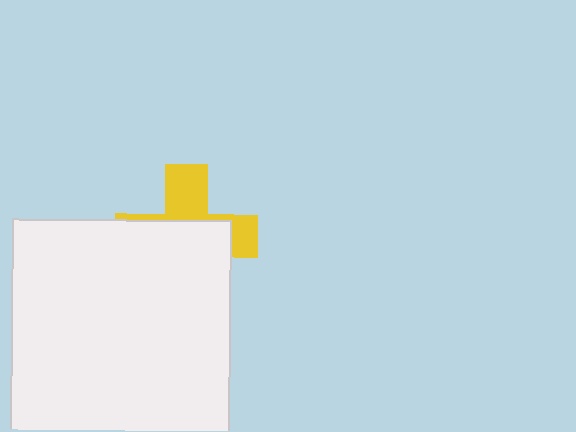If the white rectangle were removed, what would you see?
You would see the complete yellow cross.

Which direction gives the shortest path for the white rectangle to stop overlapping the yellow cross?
Moving down gives the shortest separation.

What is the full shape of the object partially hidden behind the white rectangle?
The partially hidden object is a yellow cross.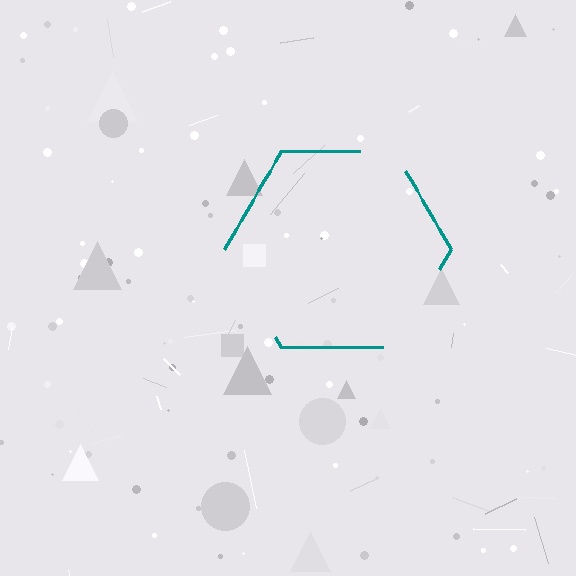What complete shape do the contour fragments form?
The contour fragments form a hexagon.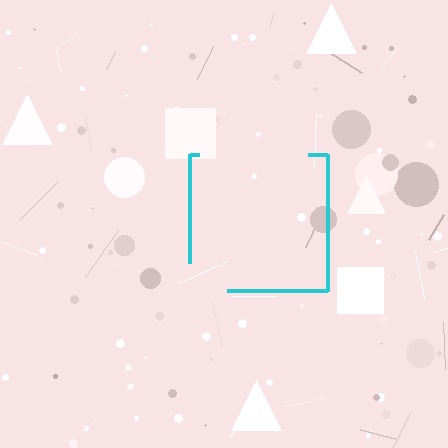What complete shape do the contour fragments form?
The contour fragments form a square.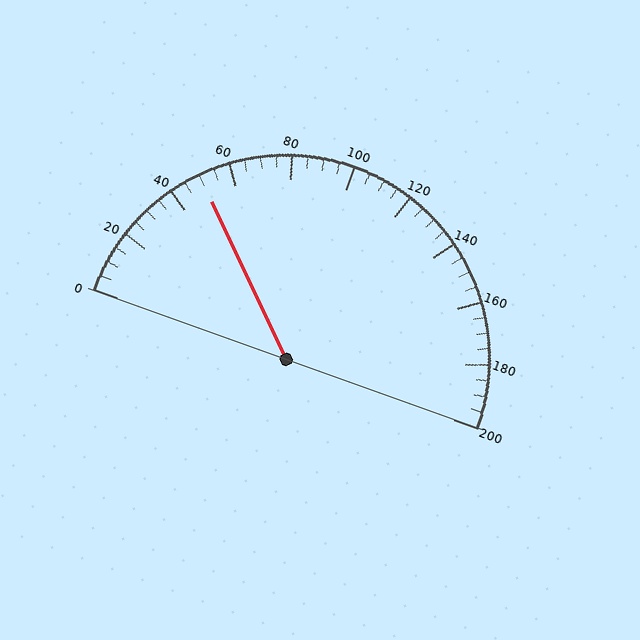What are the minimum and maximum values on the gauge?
The gauge ranges from 0 to 200.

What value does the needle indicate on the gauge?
The needle indicates approximately 50.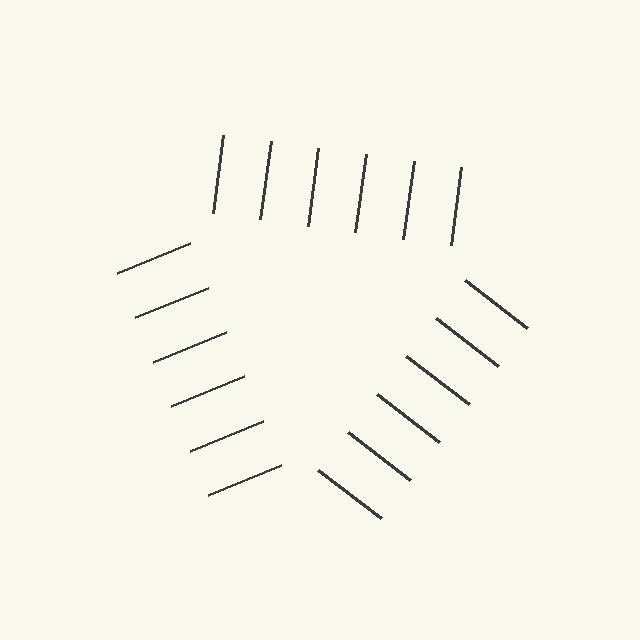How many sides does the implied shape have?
3 sides — the line-ends trace a triangle.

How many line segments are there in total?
18 — 6 along each of the 3 edges.